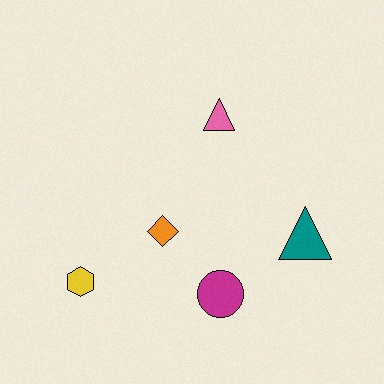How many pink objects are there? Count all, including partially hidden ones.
There is 1 pink object.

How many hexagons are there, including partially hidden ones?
There is 1 hexagon.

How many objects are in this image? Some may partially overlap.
There are 5 objects.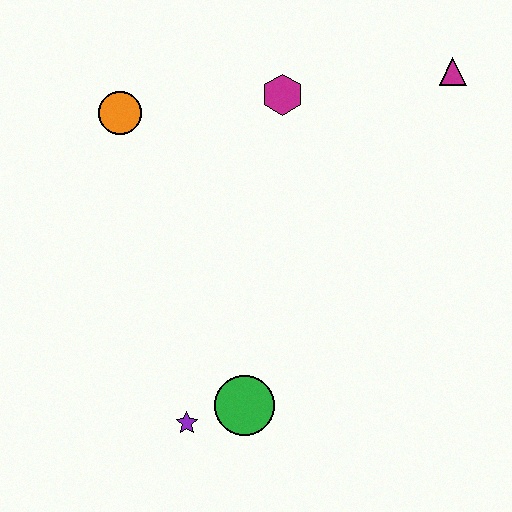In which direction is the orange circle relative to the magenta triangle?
The orange circle is to the left of the magenta triangle.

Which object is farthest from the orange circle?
The magenta triangle is farthest from the orange circle.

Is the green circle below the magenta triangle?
Yes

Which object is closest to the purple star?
The green circle is closest to the purple star.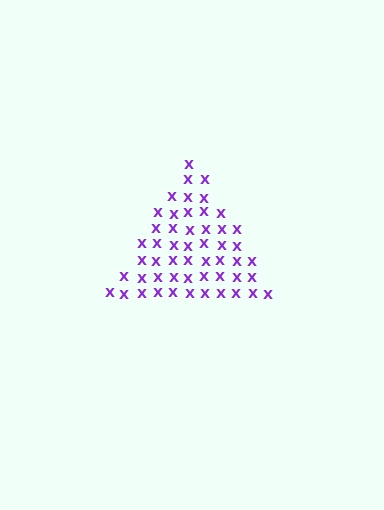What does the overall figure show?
The overall figure shows a triangle.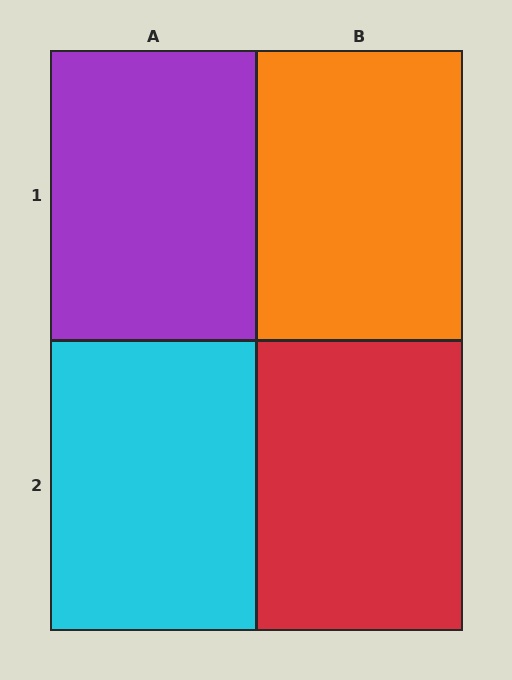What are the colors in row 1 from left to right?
Purple, orange.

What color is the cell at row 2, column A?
Cyan.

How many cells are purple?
1 cell is purple.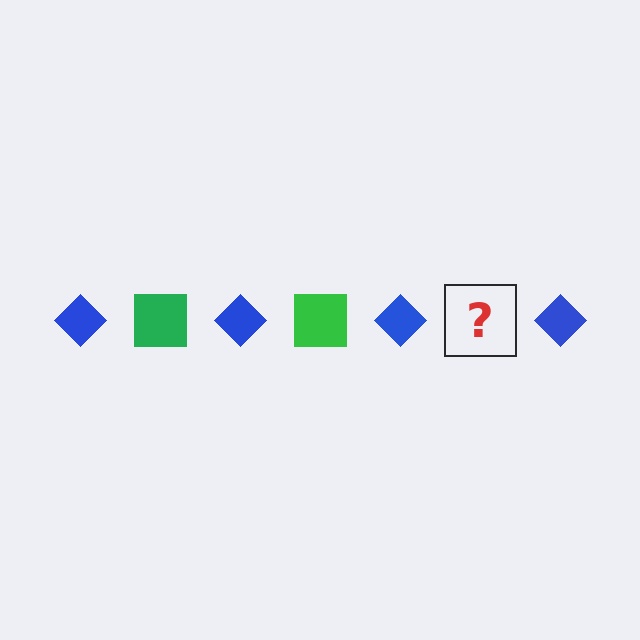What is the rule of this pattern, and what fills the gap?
The rule is that the pattern alternates between blue diamond and green square. The gap should be filled with a green square.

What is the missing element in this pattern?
The missing element is a green square.